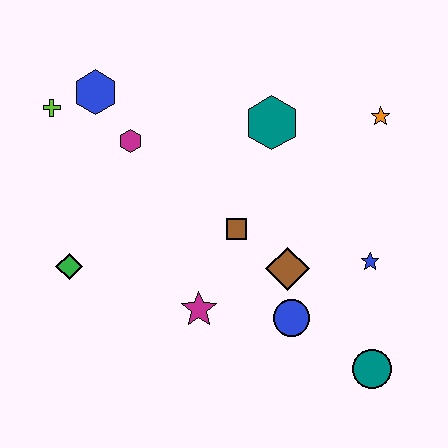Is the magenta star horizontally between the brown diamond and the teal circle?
No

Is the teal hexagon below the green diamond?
No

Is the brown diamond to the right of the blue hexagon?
Yes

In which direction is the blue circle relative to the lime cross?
The blue circle is to the right of the lime cross.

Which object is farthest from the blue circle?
The lime cross is farthest from the blue circle.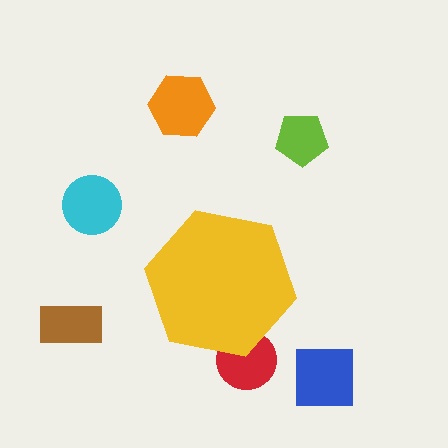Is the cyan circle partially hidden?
No, the cyan circle is fully visible.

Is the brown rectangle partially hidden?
No, the brown rectangle is fully visible.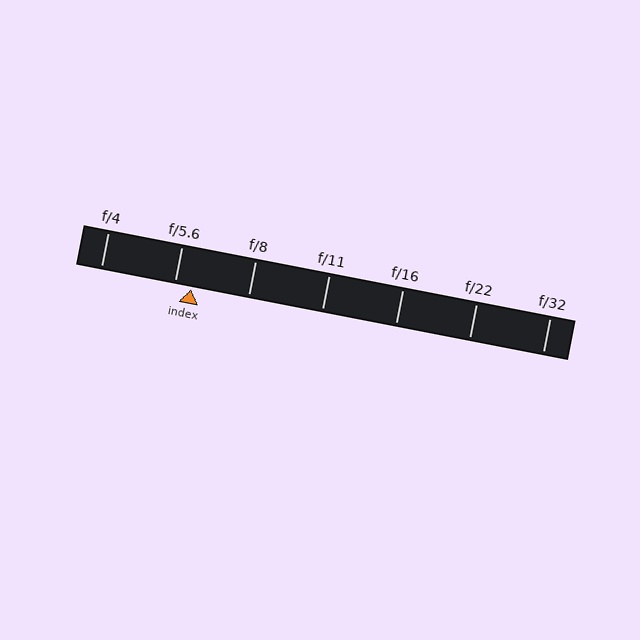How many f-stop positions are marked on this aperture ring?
There are 7 f-stop positions marked.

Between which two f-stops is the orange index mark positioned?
The index mark is between f/5.6 and f/8.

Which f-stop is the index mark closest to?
The index mark is closest to f/5.6.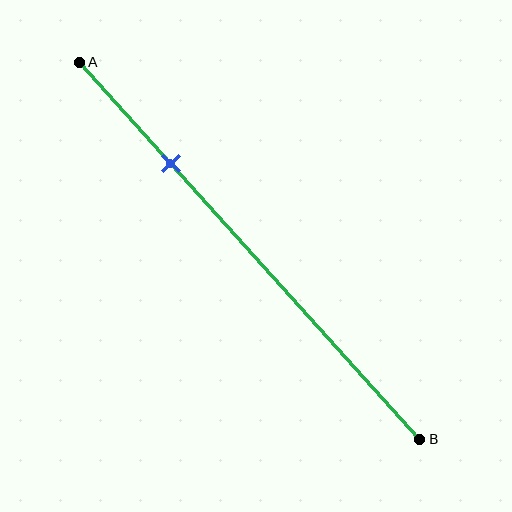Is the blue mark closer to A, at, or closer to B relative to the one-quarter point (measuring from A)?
The blue mark is approximately at the one-quarter point of segment AB.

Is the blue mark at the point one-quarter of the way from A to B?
Yes, the mark is approximately at the one-quarter point.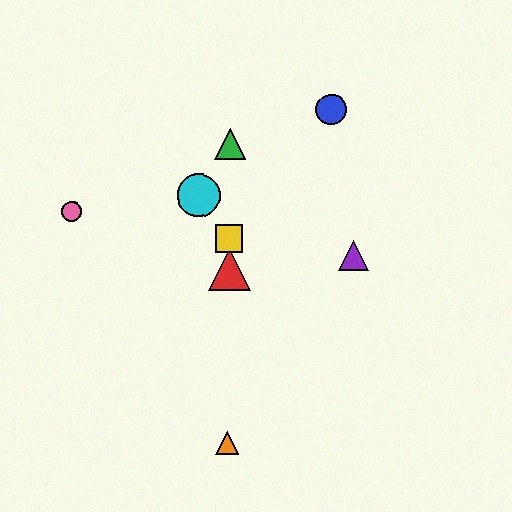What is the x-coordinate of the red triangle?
The red triangle is at x≈229.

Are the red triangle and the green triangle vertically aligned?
Yes, both are at x≈229.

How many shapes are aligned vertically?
4 shapes (the red triangle, the green triangle, the yellow square, the orange triangle) are aligned vertically.